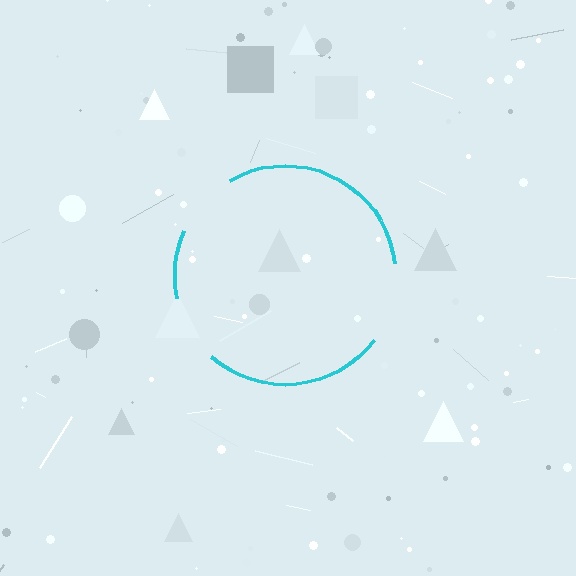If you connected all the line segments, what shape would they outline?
They would outline a circle.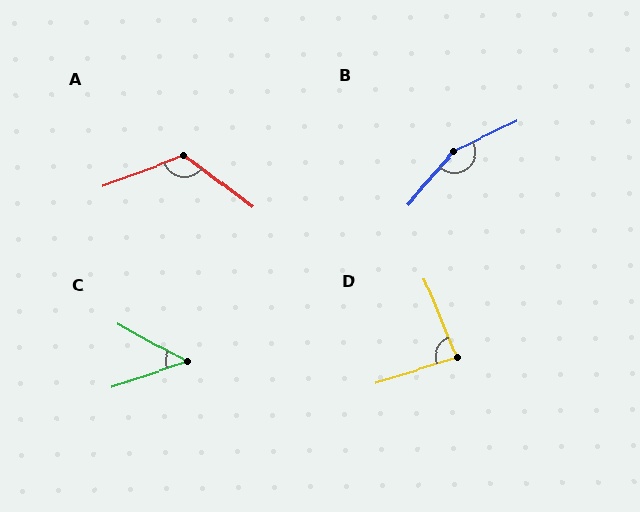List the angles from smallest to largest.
C (47°), D (85°), A (123°), B (156°).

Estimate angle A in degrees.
Approximately 123 degrees.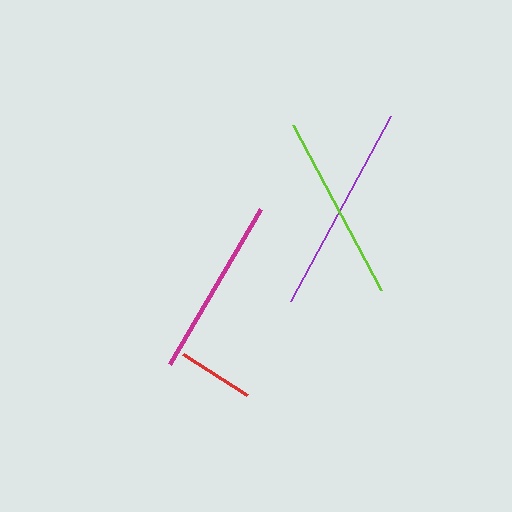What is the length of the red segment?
The red segment is approximately 76 pixels long.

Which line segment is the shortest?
The red line is the shortest at approximately 76 pixels.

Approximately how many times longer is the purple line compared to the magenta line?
The purple line is approximately 1.2 times the length of the magenta line.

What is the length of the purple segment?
The purple segment is approximately 210 pixels long.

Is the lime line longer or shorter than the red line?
The lime line is longer than the red line.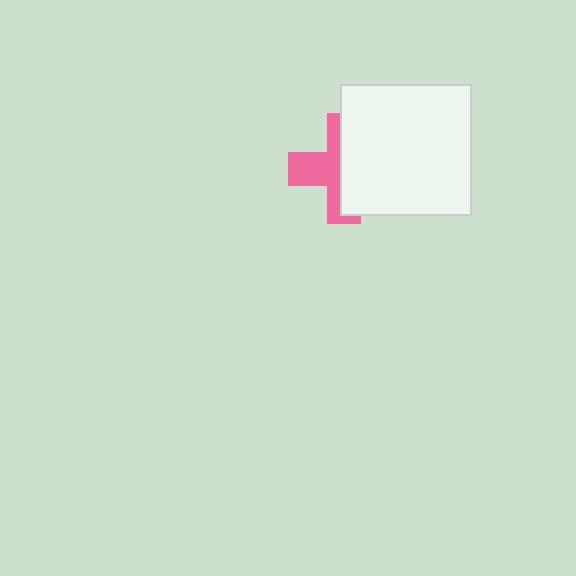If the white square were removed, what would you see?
You would see the complete pink cross.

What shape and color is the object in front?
The object in front is a white square.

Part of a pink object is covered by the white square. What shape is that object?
It is a cross.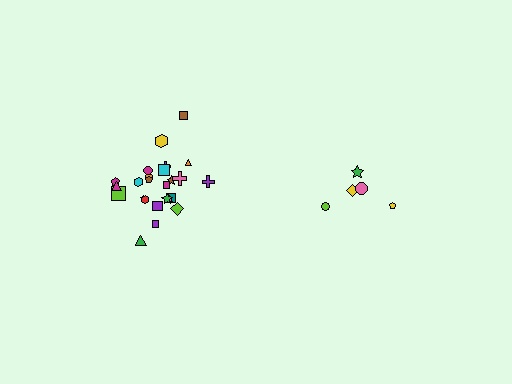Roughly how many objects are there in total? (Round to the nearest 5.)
Roughly 30 objects in total.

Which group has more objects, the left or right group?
The left group.